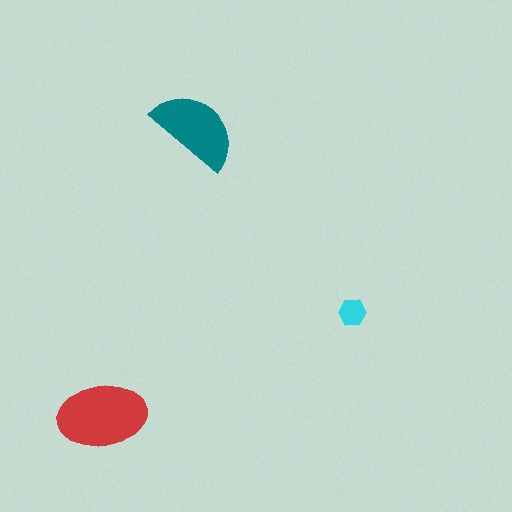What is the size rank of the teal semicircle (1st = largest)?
2nd.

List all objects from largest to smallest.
The red ellipse, the teal semicircle, the cyan hexagon.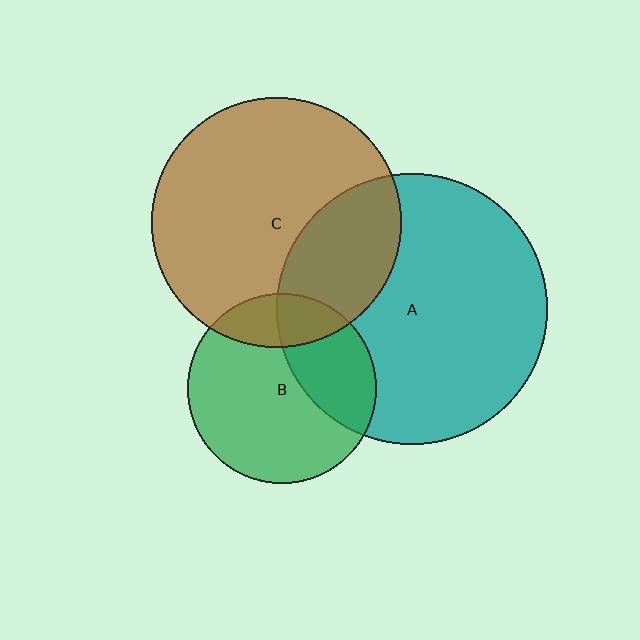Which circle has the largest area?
Circle A (teal).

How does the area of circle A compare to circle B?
Approximately 2.1 times.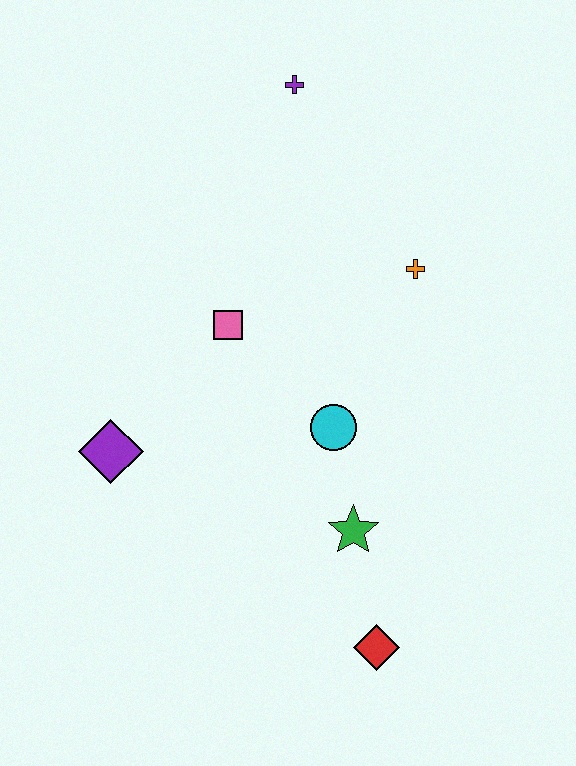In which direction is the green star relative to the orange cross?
The green star is below the orange cross.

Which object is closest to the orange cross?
The cyan circle is closest to the orange cross.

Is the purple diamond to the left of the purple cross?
Yes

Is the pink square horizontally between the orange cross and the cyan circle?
No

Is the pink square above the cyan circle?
Yes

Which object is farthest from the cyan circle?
The purple cross is farthest from the cyan circle.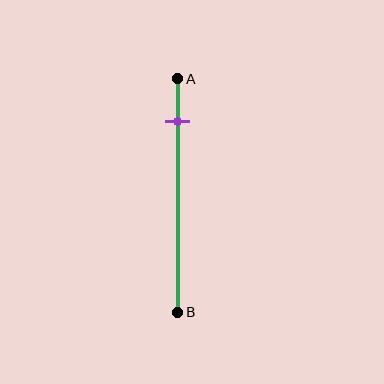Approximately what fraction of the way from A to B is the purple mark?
The purple mark is approximately 20% of the way from A to B.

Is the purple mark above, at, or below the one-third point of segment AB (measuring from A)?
The purple mark is above the one-third point of segment AB.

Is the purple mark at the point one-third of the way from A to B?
No, the mark is at about 20% from A, not at the 33% one-third point.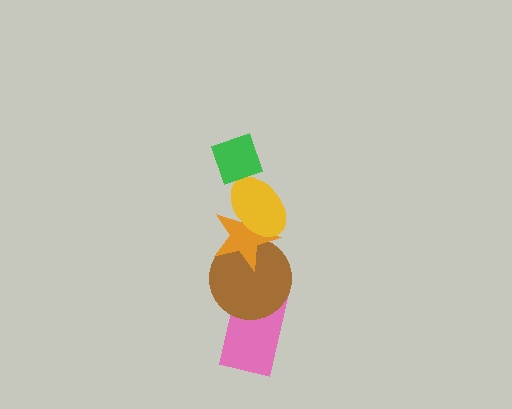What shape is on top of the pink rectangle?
The brown circle is on top of the pink rectangle.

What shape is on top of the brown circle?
The orange star is on top of the brown circle.